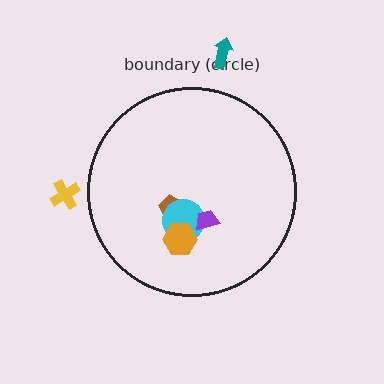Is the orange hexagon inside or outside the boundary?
Inside.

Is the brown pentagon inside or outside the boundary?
Inside.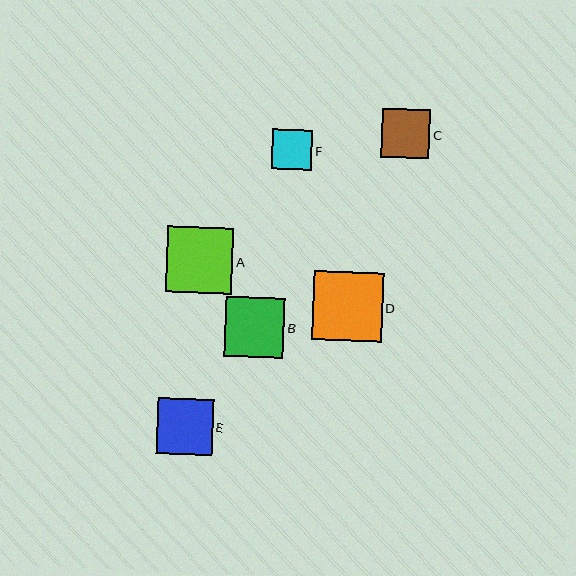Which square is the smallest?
Square F is the smallest with a size of approximately 40 pixels.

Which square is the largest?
Square D is the largest with a size of approximately 70 pixels.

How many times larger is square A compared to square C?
Square A is approximately 1.4 times the size of square C.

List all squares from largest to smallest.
From largest to smallest: D, A, B, E, C, F.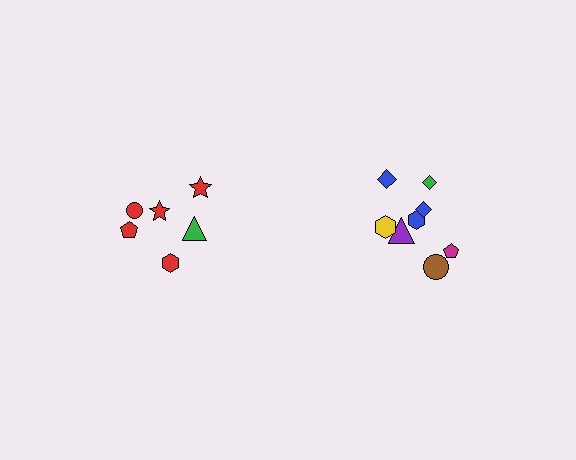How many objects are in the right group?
There are 8 objects.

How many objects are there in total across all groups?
There are 14 objects.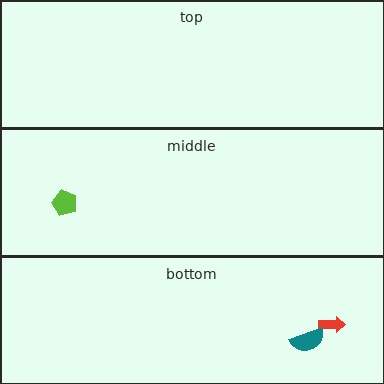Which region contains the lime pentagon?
The middle region.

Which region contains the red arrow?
The bottom region.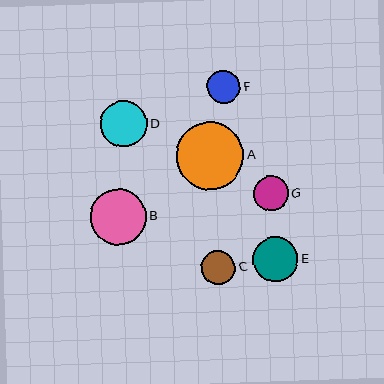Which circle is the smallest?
Circle F is the smallest with a size of approximately 33 pixels.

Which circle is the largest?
Circle A is the largest with a size of approximately 68 pixels.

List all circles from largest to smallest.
From largest to smallest: A, B, D, E, G, C, F.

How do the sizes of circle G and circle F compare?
Circle G and circle F are approximately the same size.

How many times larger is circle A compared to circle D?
Circle A is approximately 1.4 times the size of circle D.